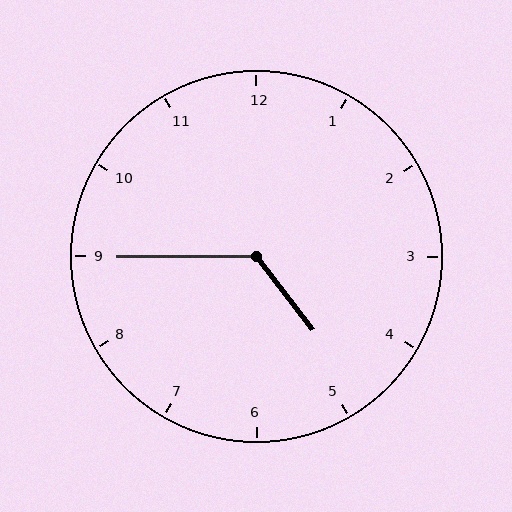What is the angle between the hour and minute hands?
Approximately 128 degrees.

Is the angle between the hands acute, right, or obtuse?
It is obtuse.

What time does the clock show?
4:45.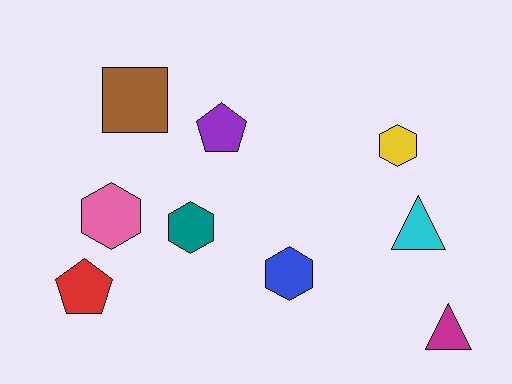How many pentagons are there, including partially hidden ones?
There are 2 pentagons.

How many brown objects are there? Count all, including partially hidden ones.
There is 1 brown object.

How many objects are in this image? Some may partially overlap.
There are 9 objects.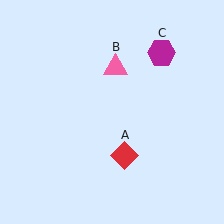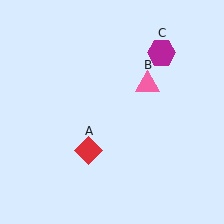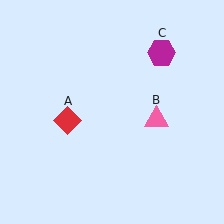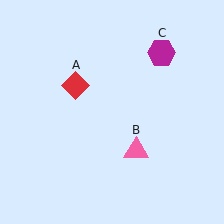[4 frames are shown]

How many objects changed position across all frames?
2 objects changed position: red diamond (object A), pink triangle (object B).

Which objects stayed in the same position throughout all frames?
Magenta hexagon (object C) remained stationary.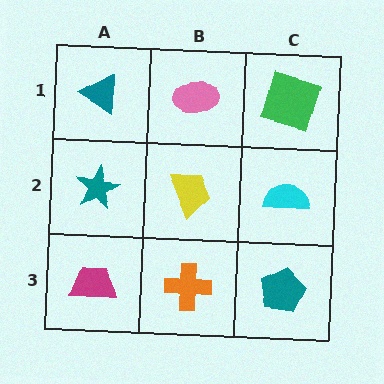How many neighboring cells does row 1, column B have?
3.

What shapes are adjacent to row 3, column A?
A teal star (row 2, column A), an orange cross (row 3, column B).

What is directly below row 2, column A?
A magenta trapezoid.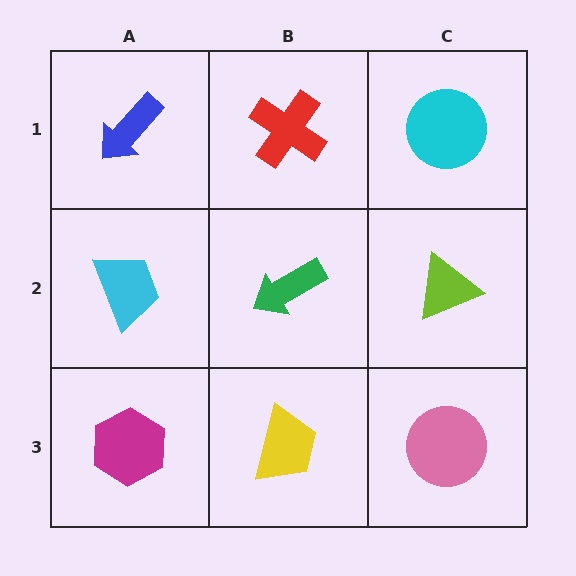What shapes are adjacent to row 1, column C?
A lime triangle (row 2, column C), a red cross (row 1, column B).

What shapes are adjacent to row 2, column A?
A blue arrow (row 1, column A), a magenta hexagon (row 3, column A), a green arrow (row 2, column B).